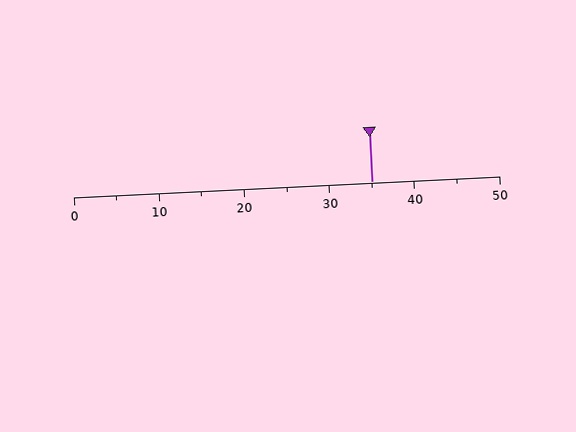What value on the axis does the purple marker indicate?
The marker indicates approximately 35.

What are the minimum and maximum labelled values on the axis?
The axis runs from 0 to 50.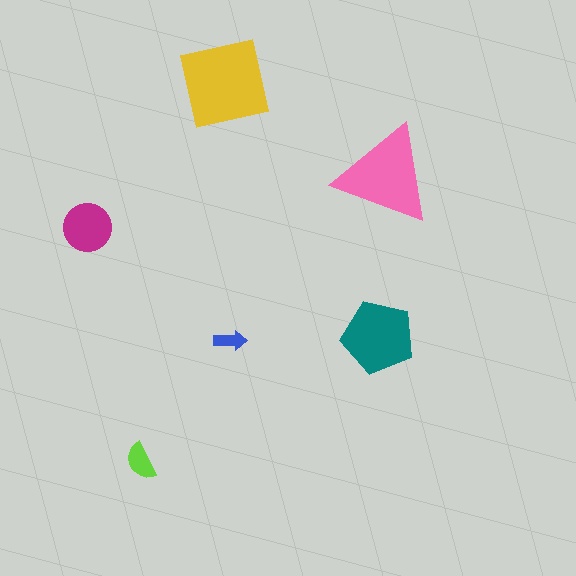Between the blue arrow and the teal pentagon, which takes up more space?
The teal pentagon.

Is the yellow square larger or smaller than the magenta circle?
Larger.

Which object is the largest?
The yellow square.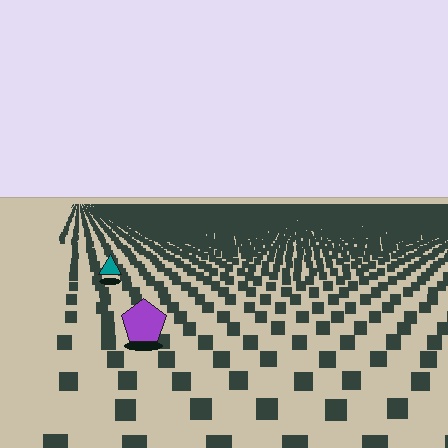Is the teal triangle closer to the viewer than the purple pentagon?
No. The purple pentagon is closer — you can tell from the texture gradient: the ground texture is coarser near it.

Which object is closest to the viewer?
The purple pentagon is closest. The texture marks near it are larger and more spread out.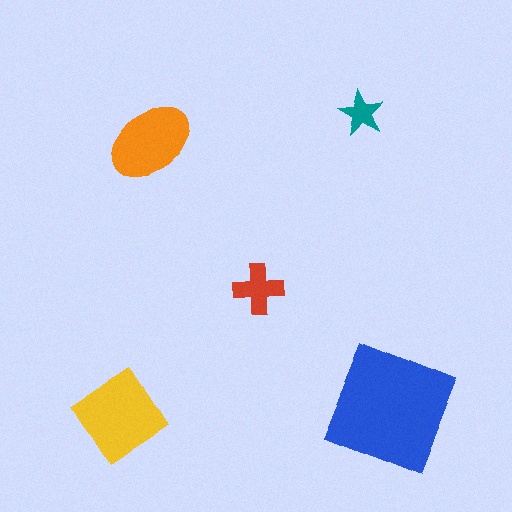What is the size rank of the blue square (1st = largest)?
1st.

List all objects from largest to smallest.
The blue square, the yellow diamond, the orange ellipse, the red cross, the teal star.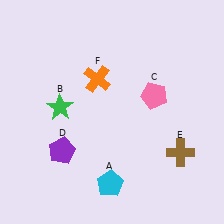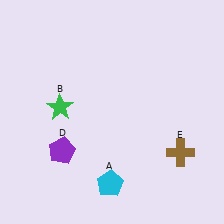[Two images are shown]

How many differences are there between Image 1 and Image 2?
There are 2 differences between the two images.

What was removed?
The pink pentagon (C), the orange cross (F) were removed in Image 2.